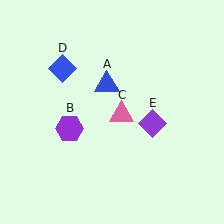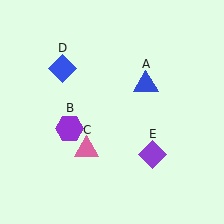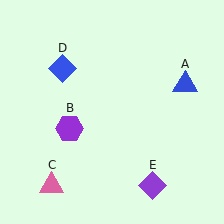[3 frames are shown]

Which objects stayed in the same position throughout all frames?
Purple hexagon (object B) and blue diamond (object D) remained stationary.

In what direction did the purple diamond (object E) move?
The purple diamond (object E) moved down.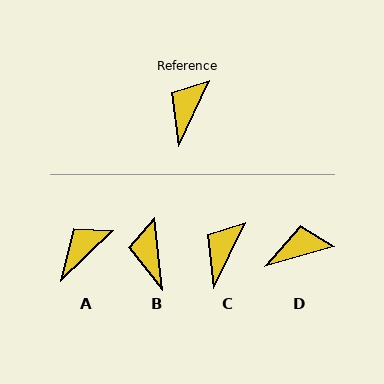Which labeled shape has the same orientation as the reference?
C.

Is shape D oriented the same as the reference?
No, it is off by about 48 degrees.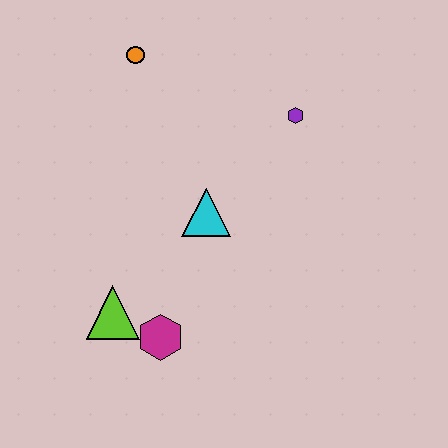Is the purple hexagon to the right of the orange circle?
Yes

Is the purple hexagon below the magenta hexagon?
No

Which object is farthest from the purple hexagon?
The lime triangle is farthest from the purple hexagon.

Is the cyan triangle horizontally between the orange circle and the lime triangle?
No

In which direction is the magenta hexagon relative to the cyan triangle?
The magenta hexagon is below the cyan triangle.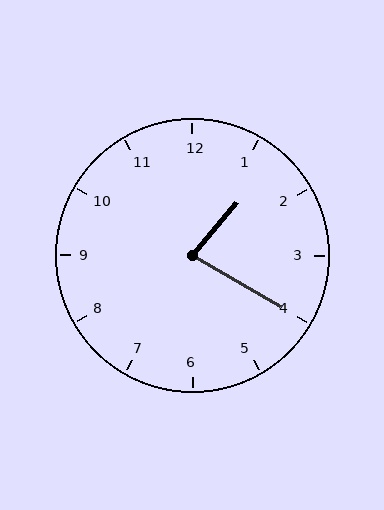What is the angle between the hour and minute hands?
Approximately 80 degrees.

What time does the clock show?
1:20.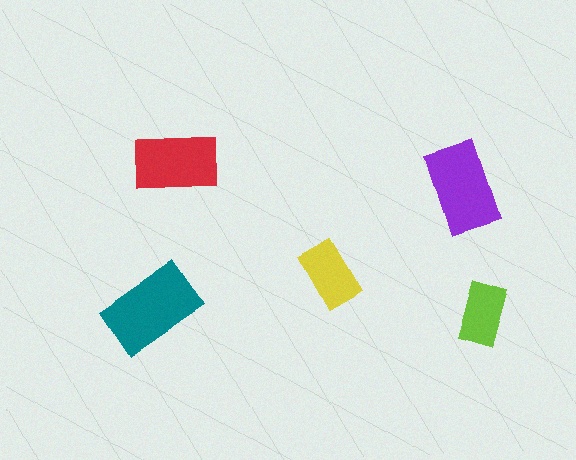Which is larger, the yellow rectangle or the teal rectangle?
The teal one.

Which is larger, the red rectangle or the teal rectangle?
The teal one.